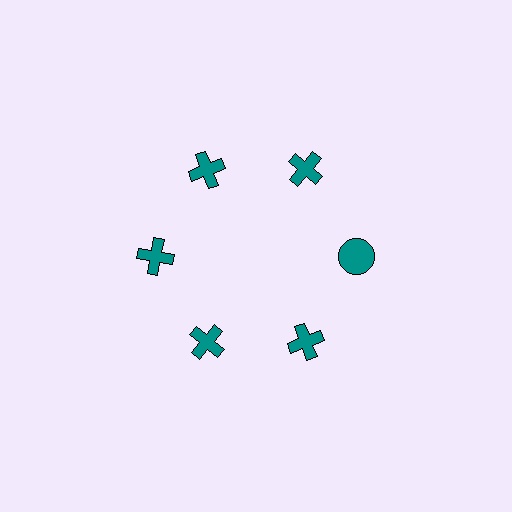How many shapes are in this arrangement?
There are 6 shapes arranged in a ring pattern.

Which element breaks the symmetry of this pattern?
The teal circle at roughly the 3 o'clock position breaks the symmetry. All other shapes are teal crosses.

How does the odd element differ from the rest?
It has a different shape: circle instead of cross.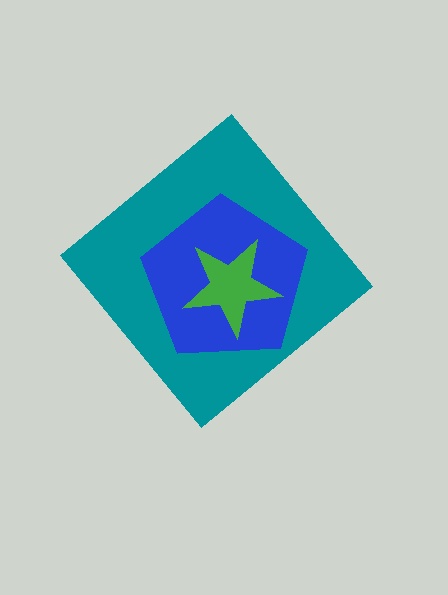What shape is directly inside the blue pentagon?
The green star.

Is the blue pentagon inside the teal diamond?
Yes.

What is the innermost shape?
The green star.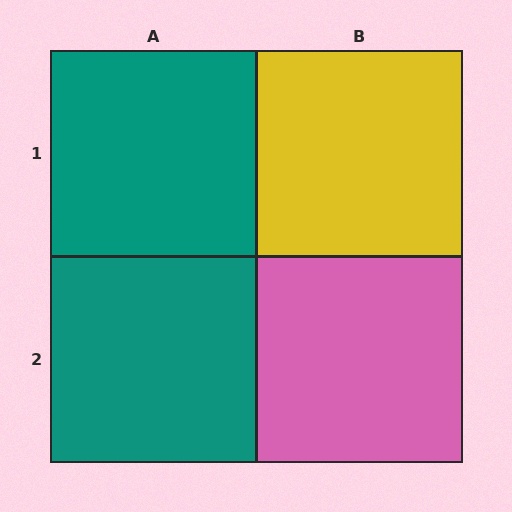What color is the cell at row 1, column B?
Yellow.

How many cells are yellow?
1 cell is yellow.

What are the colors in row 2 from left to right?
Teal, pink.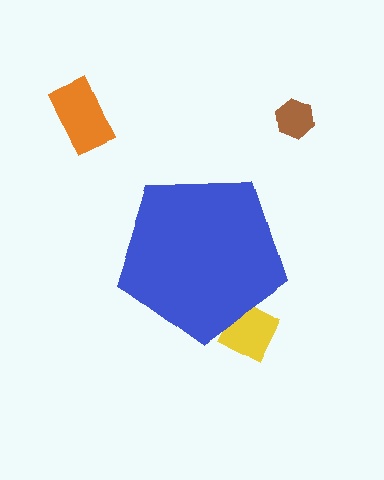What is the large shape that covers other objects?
A blue pentagon.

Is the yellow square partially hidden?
Yes, the yellow square is partially hidden behind the blue pentagon.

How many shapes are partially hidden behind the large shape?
1 shape is partially hidden.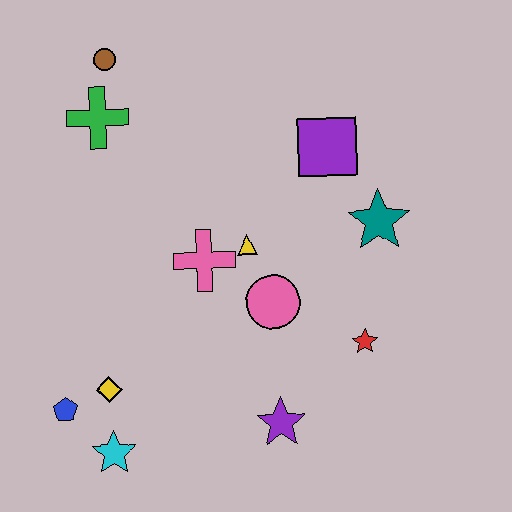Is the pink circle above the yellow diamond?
Yes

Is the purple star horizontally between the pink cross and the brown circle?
No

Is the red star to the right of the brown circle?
Yes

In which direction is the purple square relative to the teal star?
The purple square is above the teal star.